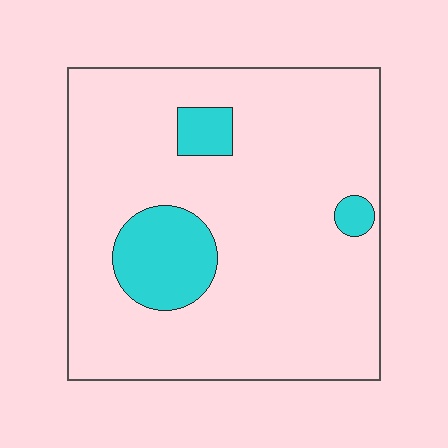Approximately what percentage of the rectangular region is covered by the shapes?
Approximately 15%.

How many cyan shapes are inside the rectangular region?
3.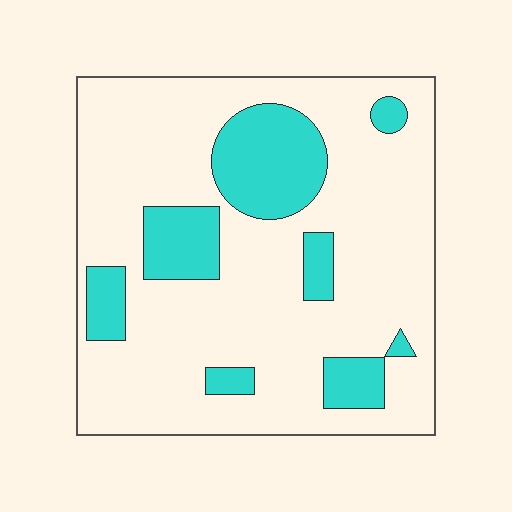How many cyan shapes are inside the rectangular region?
8.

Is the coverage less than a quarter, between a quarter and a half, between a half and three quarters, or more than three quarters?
Less than a quarter.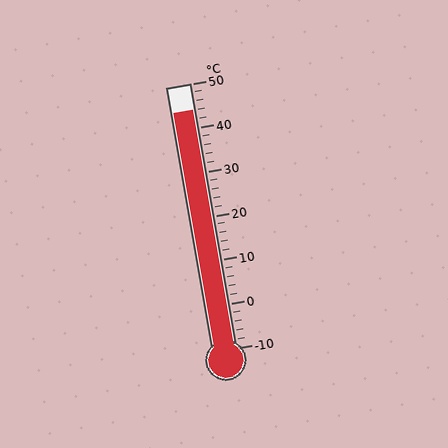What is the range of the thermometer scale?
The thermometer scale ranges from -10°C to 50°C.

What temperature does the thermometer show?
The thermometer shows approximately 44°C.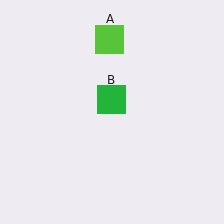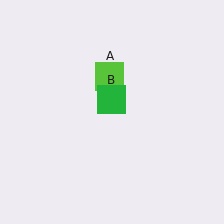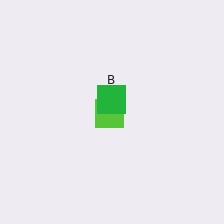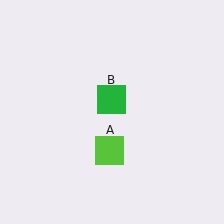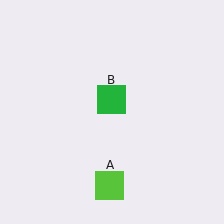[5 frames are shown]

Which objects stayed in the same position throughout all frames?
Green square (object B) remained stationary.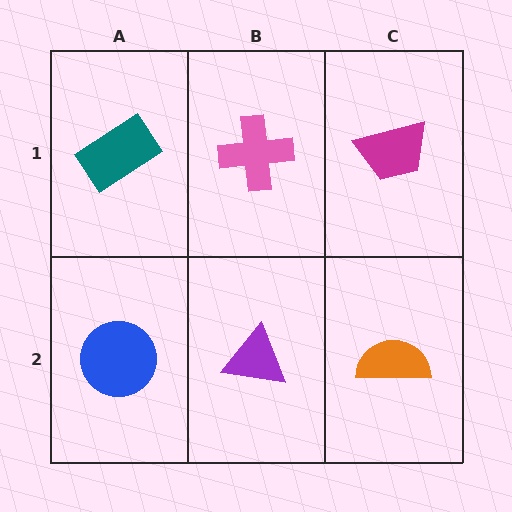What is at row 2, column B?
A purple triangle.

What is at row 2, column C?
An orange semicircle.